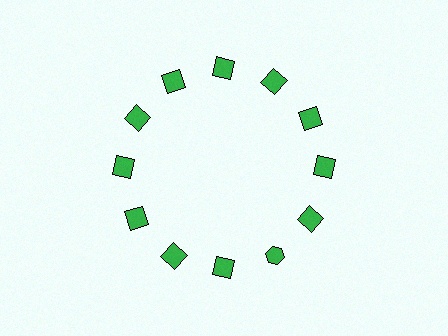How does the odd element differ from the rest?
It has a different shape: hexagon instead of square.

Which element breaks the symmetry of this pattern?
The green hexagon at roughly the 5 o'clock position breaks the symmetry. All other shapes are green squares.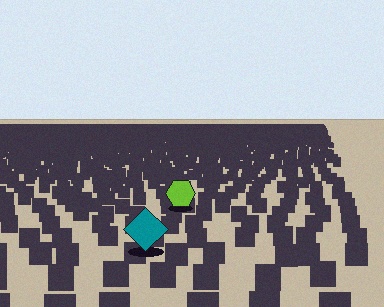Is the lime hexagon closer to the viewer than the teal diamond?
No. The teal diamond is closer — you can tell from the texture gradient: the ground texture is coarser near it.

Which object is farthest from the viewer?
The lime hexagon is farthest from the viewer. It appears smaller and the ground texture around it is denser.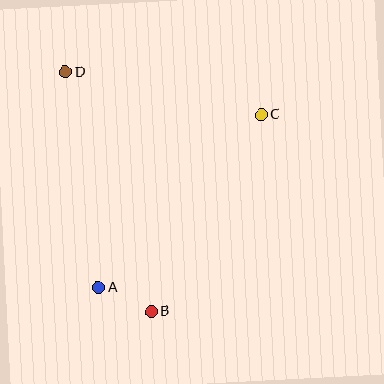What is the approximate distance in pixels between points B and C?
The distance between B and C is approximately 225 pixels.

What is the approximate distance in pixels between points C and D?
The distance between C and D is approximately 200 pixels.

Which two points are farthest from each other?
Points B and D are farthest from each other.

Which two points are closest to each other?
Points A and B are closest to each other.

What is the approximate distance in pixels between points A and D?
The distance between A and D is approximately 218 pixels.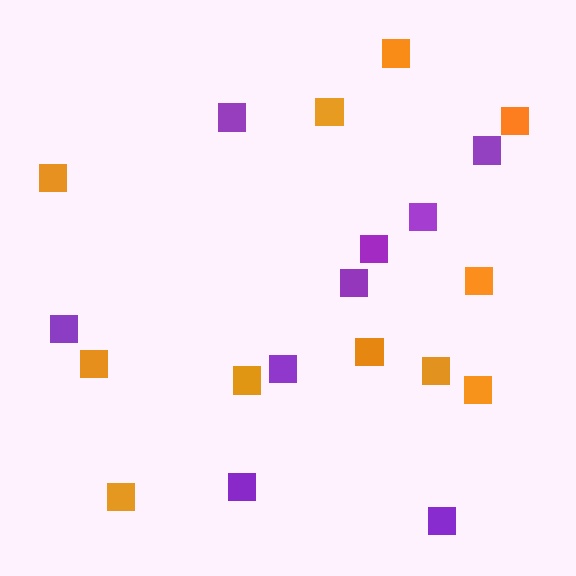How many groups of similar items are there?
There are 2 groups: one group of orange squares (11) and one group of purple squares (9).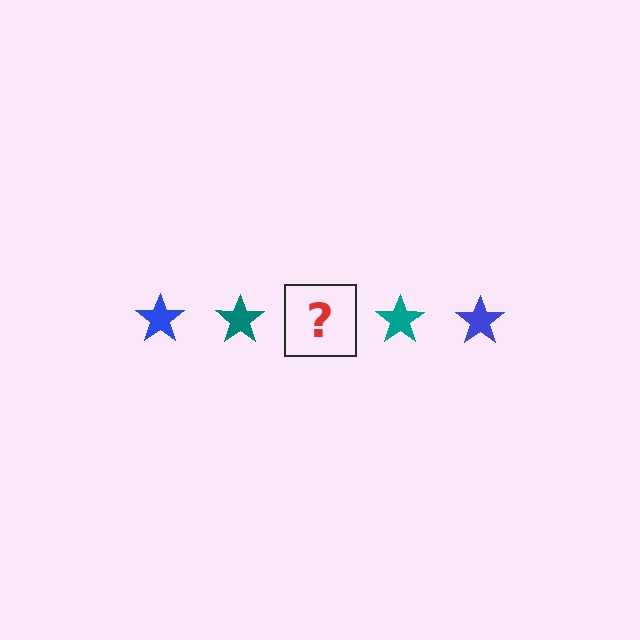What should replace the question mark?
The question mark should be replaced with a blue star.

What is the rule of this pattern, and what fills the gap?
The rule is that the pattern cycles through blue, teal stars. The gap should be filled with a blue star.